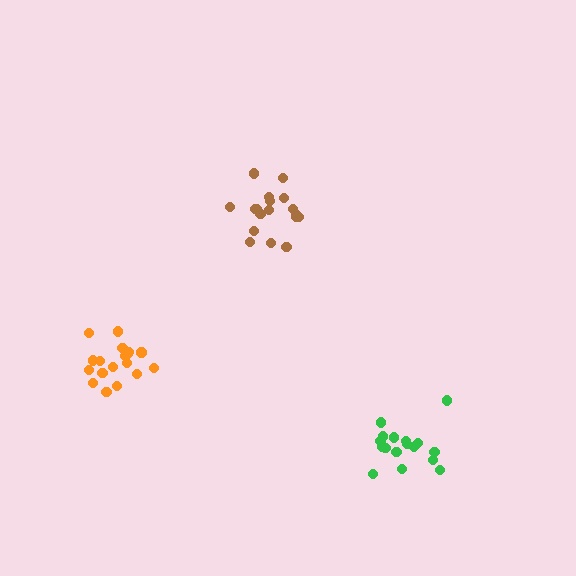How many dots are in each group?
Group 1: 19 dots, Group 2: 17 dots, Group 3: 18 dots (54 total).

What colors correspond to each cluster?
The clusters are colored: orange, green, brown.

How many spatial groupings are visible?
There are 3 spatial groupings.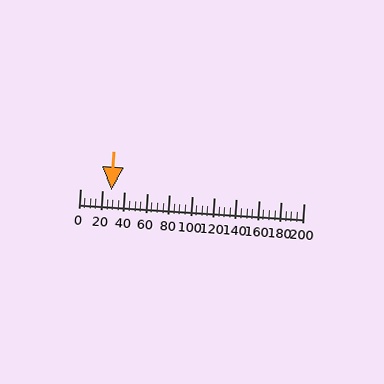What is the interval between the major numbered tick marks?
The major tick marks are spaced 20 units apart.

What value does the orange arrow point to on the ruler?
The orange arrow points to approximately 28.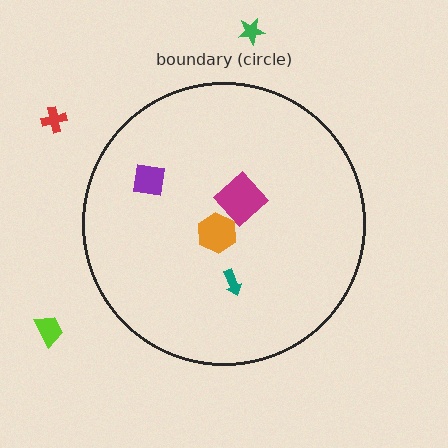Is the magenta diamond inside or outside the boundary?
Inside.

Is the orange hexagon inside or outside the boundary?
Inside.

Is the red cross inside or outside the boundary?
Outside.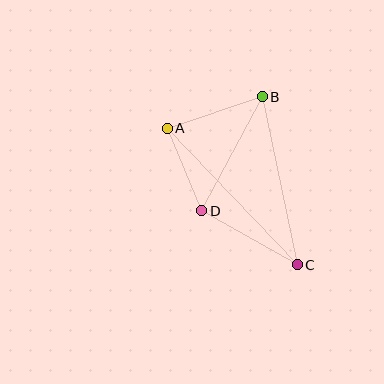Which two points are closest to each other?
Points A and D are closest to each other.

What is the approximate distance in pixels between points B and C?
The distance between B and C is approximately 171 pixels.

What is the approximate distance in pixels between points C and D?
The distance between C and D is approximately 109 pixels.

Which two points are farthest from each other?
Points A and C are farthest from each other.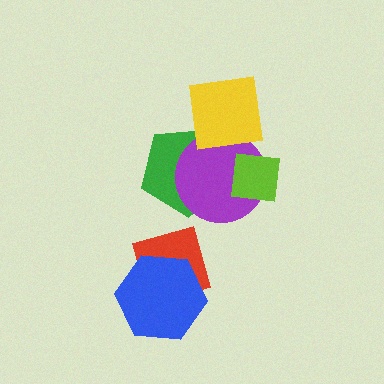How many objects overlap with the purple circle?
3 objects overlap with the purple circle.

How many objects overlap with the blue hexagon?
1 object overlaps with the blue hexagon.